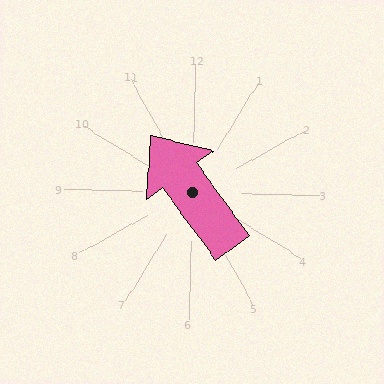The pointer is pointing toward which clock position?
Roughly 11 o'clock.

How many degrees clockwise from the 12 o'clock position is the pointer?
Approximately 323 degrees.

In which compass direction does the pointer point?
Northwest.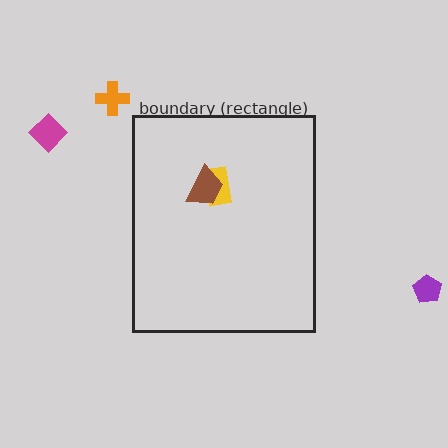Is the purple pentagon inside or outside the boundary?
Outside.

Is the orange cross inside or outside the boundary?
Outside.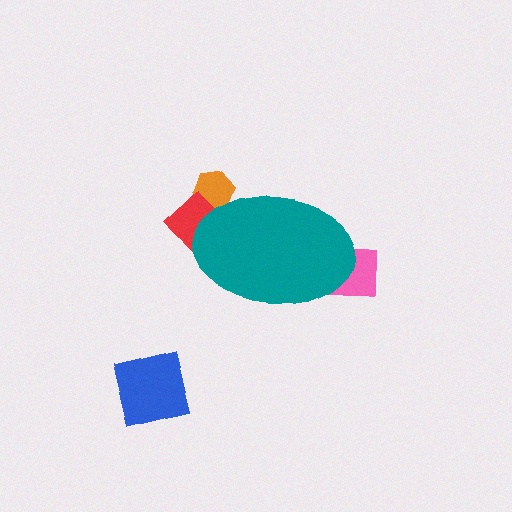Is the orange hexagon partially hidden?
Yes, the orange hexagon is partially hidden behind the teal ellipse.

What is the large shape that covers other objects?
A teal ellipse.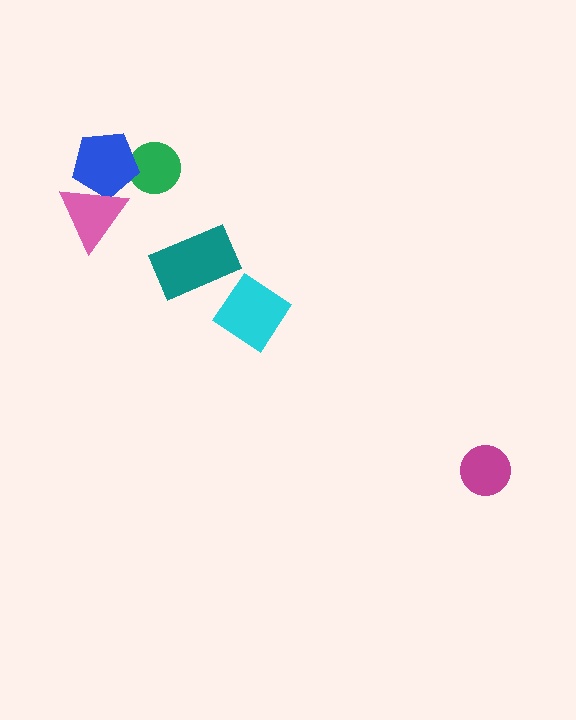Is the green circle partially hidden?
Yes, it is partially covered by another shape.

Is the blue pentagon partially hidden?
Yes, it is partially covered by another shape.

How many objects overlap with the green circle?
1 object overlaps with the green circle.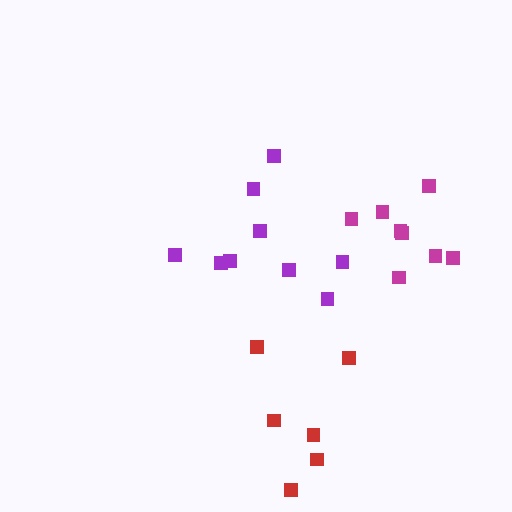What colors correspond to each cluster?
The clusters are colored: purple, red, magenta.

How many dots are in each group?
Group 1: 9 dots, Group 2: 6 dots, Group 3: 8 dots (23 total).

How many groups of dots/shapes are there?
There are 3 groups.